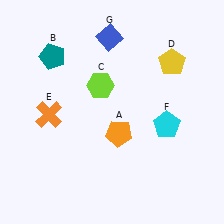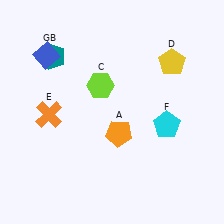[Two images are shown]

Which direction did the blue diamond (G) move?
The blue diamond (G) moved left.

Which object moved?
The blue diamond (G) moved left.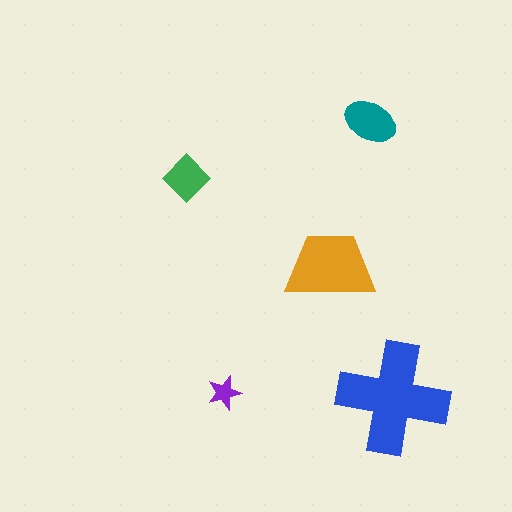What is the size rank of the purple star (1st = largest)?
5th.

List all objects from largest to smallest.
The blue cross, the orange trapezoid, the teal ellipse, the green diamond, the purple star.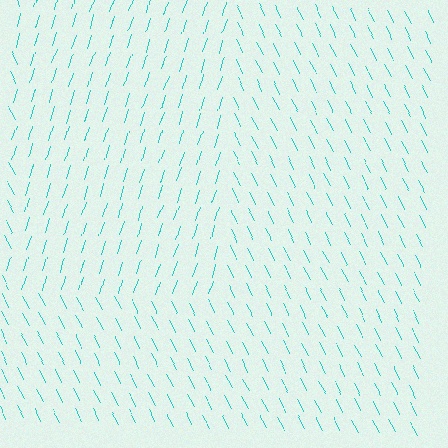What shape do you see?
I see a rectangle.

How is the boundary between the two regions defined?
The boundary is defined purely by a change in line orientation (approximately 45 degrees difference). All lines are the same color and thickness.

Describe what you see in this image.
The image is filled with small cyan line segments. A rectangle region in the image has lines oriented differently from the surrounding lines, creating a visible texture boundary.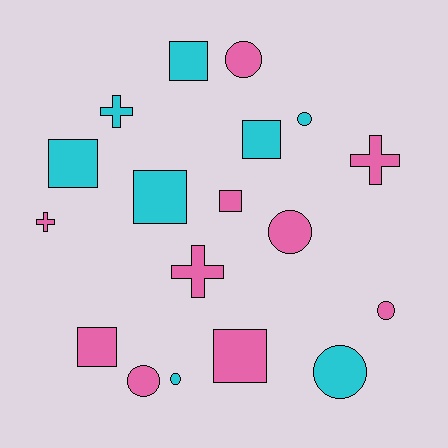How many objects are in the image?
There are 18 objects.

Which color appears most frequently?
Pink, with 10 objects.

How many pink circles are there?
There are 4 pink circles.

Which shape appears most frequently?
Circle, with 7 objects.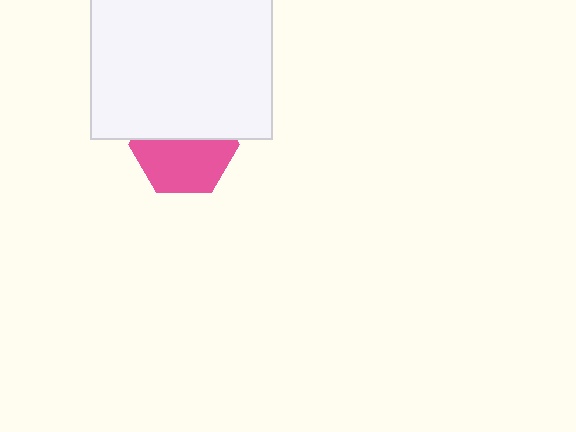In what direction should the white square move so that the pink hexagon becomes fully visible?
The white square should move up. That is the shortest direction to clear the overlap and leave the pink hexagon fully visible.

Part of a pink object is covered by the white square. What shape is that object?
It is a hexagon.